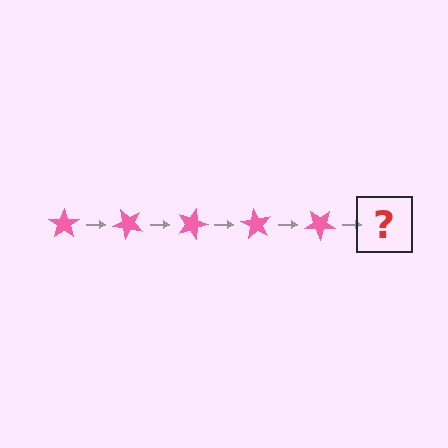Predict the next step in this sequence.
The next step is a pink star rotated 225 degrees.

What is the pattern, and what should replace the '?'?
The pattern is that the star rotates 45 degrees each step. The '?' should be a pink star rotated 225 degrees.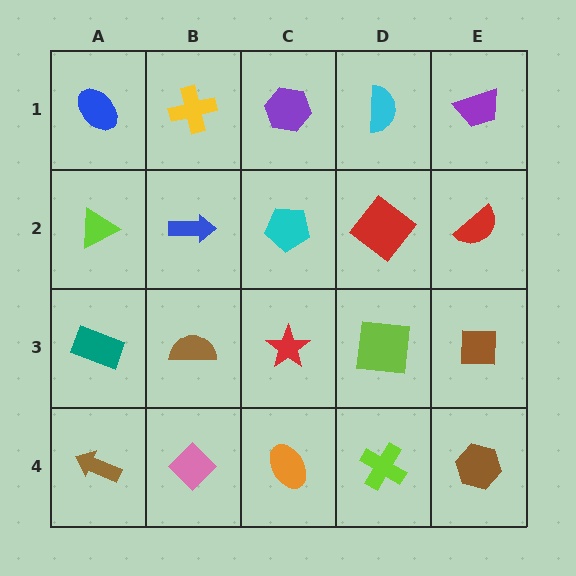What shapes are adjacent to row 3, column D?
A red diamond (row 2, column D), a lime cross (row 4, column D), a red star (row 3, column C), a brown square (row 3, column E).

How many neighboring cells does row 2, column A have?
3.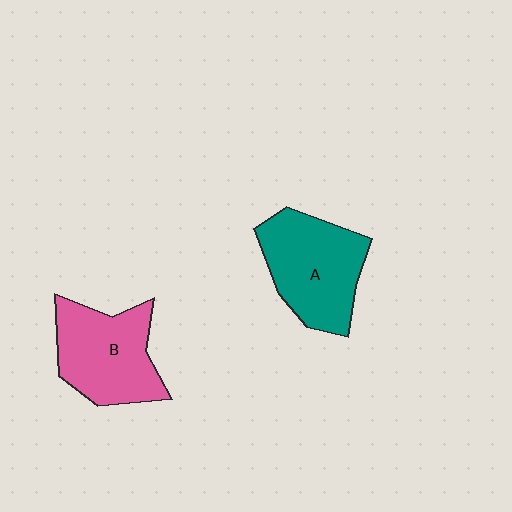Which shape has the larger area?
Shape A (teal).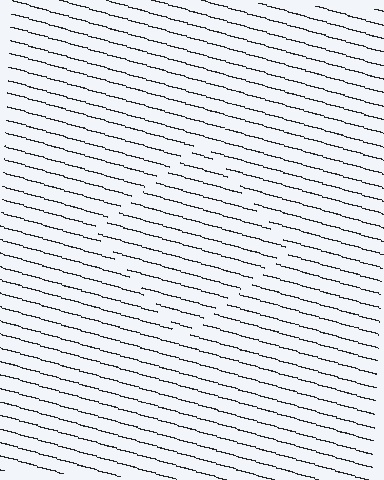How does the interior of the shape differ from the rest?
The interior of the shape contains the same grating, shifted by half a period — the contour is defined by the phase discontinuity where line-ends from the inner and outer gratings abut.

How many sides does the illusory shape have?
4 sides — the line-ends trace a square.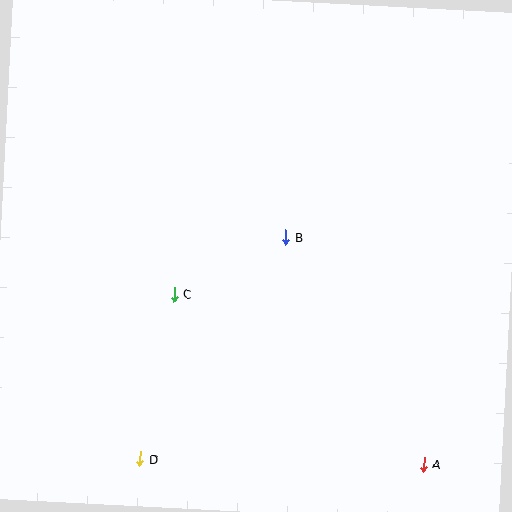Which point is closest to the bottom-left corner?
Point D is closest to the bottom-left corner.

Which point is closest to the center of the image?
Point B at (286, 237) is closest to the center.